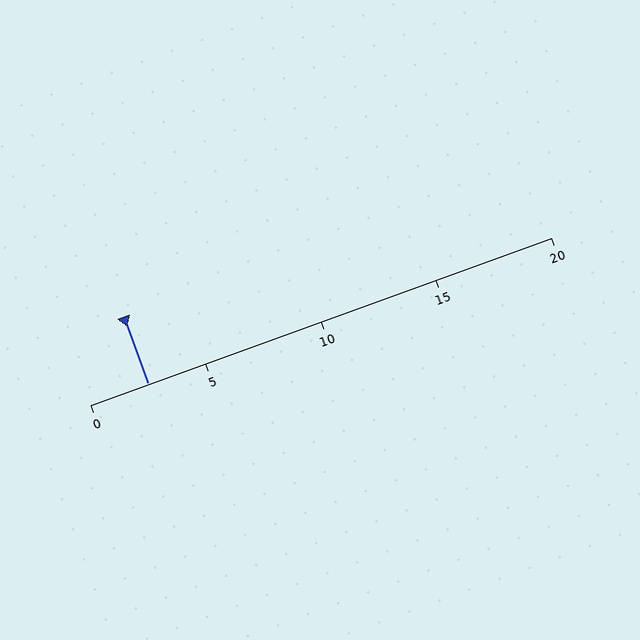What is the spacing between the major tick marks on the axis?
The major ticks are spaced 5 apart.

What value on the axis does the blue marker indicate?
The marker indicates approximately 2.5.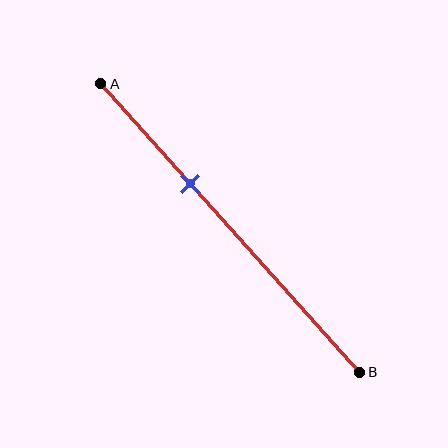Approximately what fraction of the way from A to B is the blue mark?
The blue mark is approximately 35% of the way from A to B.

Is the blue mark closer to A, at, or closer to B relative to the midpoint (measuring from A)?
The blue mark is closer to point A than the midpoint of segment AB.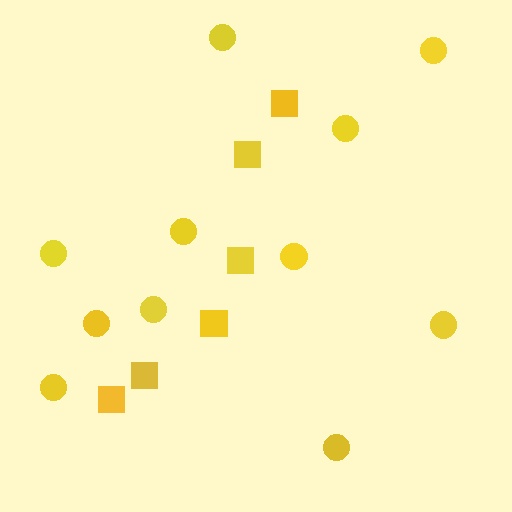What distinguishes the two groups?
There are 2 groups: one group of circles (11) and one group of squares (6).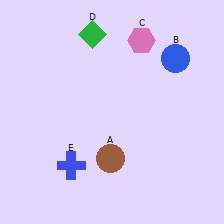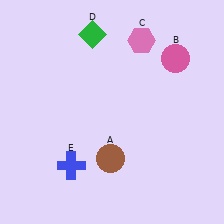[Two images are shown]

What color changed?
The circle (B) changed from blue in Image 1 to pink in Image 2.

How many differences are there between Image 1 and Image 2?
There is 1 difference between the two images.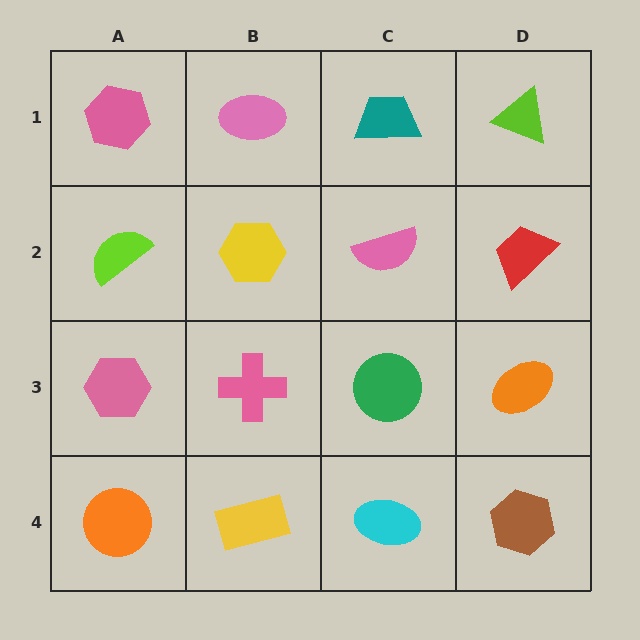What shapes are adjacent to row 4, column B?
A pink cross (row 3, column B), an orange circle (row 4, column A), a cyan ellipse (row 4, column C).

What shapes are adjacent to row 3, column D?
A red trapezoid (row 2, column D), a brown hexagon (row 4, column D), a green circle (row 3, column C).